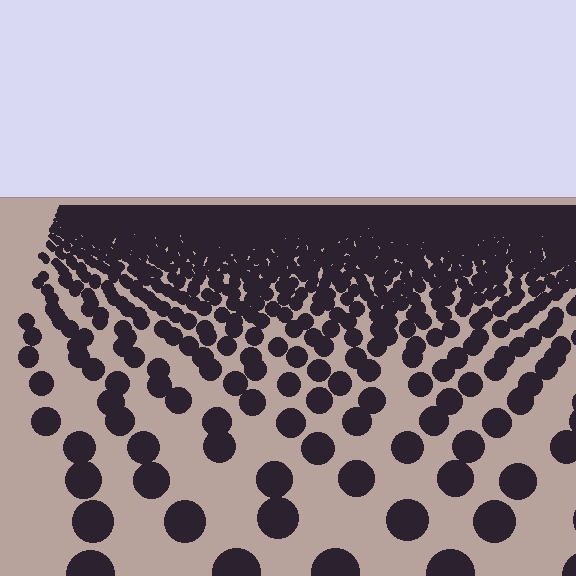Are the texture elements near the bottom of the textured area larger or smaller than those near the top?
Larger. Near the bottom, elements are closer to the viewer and appear at a bigger on-screen size.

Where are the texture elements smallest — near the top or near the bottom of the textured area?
Near the top.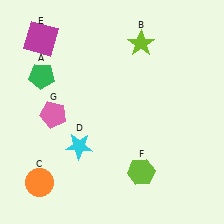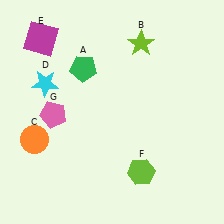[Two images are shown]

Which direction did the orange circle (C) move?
The orange circle (C) moved up.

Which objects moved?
The objects that moved are: the green pentagon (A), the orange circle (C), the cyan star (D).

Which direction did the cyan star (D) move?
The cyan star (D) moved up.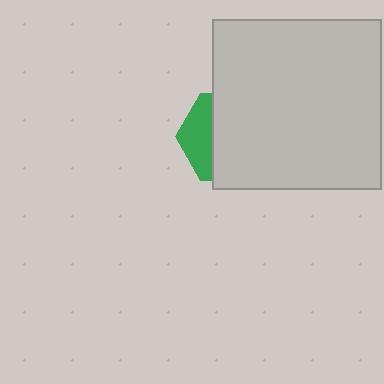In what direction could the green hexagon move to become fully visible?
The green hexagon could move left. That would shift it out from behind the light gray square entirely.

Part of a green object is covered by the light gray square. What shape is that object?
It is a hexagon.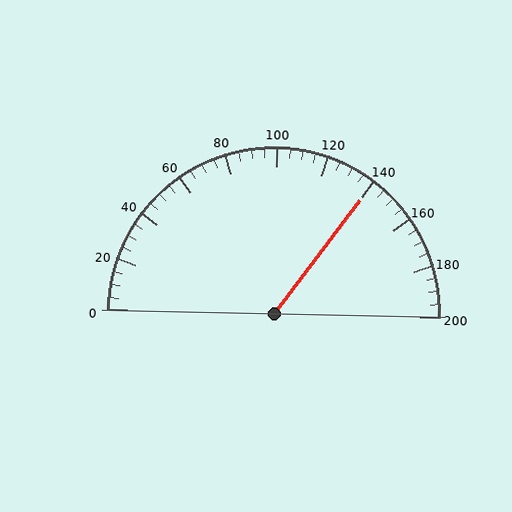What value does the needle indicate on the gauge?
The needle indicates approximately 140.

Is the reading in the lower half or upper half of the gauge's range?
The reading is in the upper half of the range (0 to 200).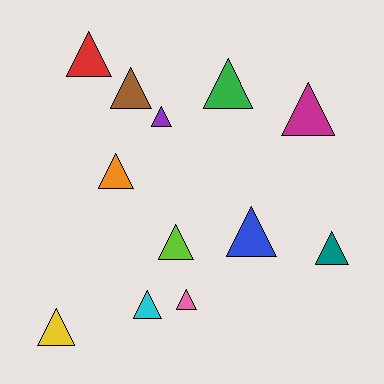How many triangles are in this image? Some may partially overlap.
There are 12 triangles.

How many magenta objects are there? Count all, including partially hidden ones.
There is 1 magenta object.